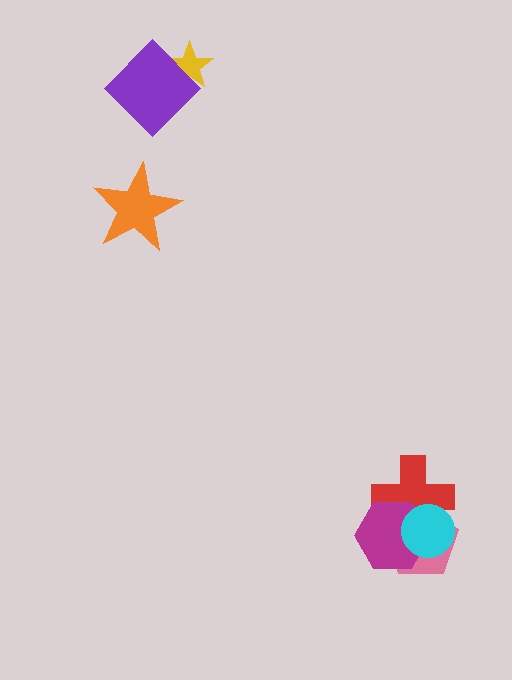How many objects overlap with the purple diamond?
1 object overlaps with the purple diamond.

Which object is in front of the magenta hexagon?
The cyan circle is in front of the magenta hexagon.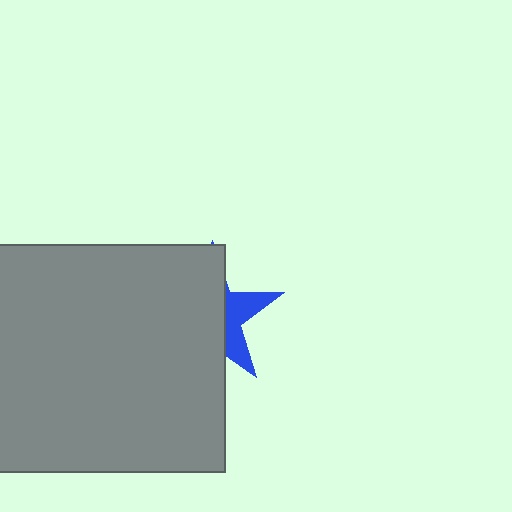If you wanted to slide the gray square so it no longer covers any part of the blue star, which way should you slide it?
Slide it left — that is the most direct way to separate the two shapes.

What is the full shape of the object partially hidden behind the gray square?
The partially hidden object is a blue star.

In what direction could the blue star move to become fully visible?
The blue star could move right. That would shift it out from behind the gray square entirely.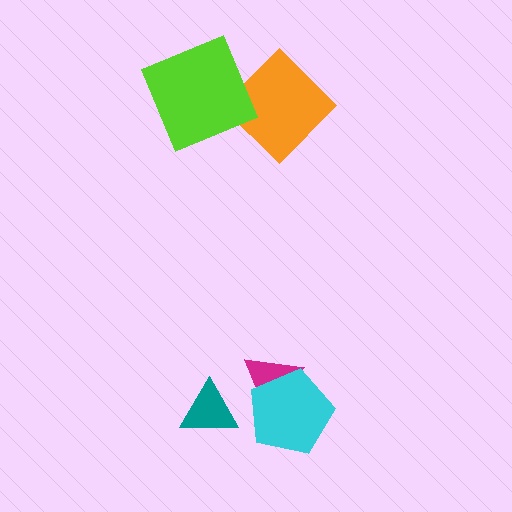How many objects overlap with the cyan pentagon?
1 object overlaps with the cyan pentagon.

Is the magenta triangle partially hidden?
Yes, it is partially covered by another shape.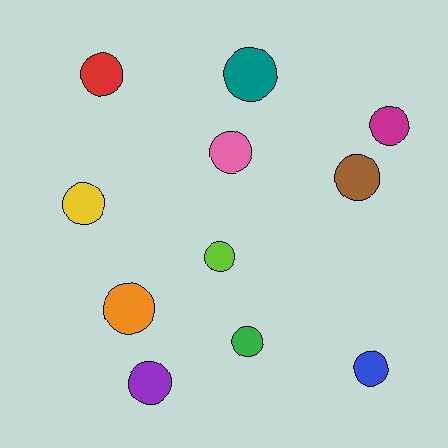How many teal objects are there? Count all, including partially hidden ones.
There is 1 teal object.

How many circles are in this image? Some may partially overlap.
There are 11 circles.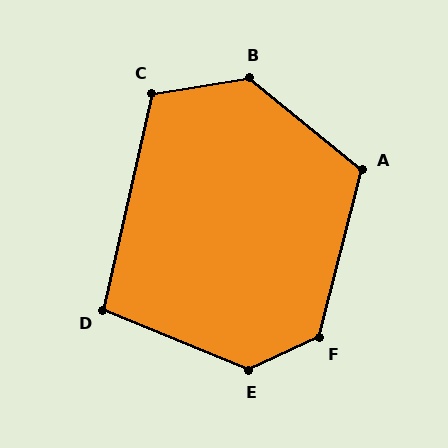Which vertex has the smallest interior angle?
D, at approximately 100 degrees.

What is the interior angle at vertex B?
Approximately 131 degrees (obtuse).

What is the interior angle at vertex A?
Approximately 115 degrees (obtuse).